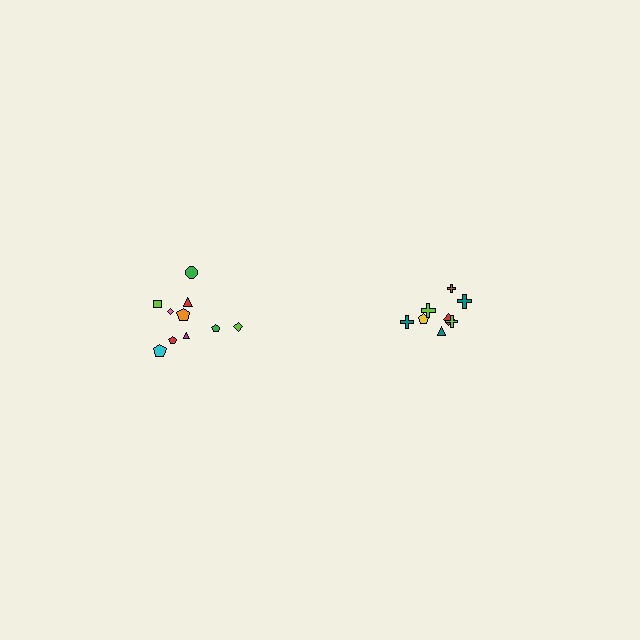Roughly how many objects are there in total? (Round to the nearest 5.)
Roughly 20 objects in total.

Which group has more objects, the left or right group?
The left group.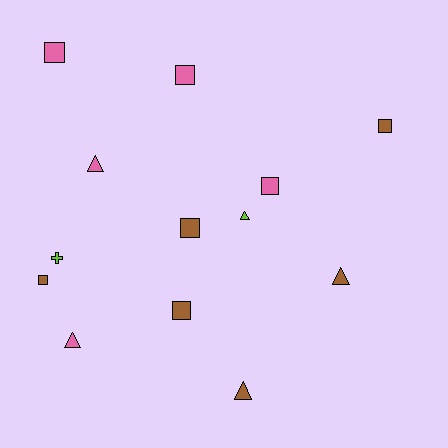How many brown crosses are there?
There are no brown crosses.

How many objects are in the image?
There are 13 objects.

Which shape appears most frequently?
Square, with 7 objects.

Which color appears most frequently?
Brown, with 6 objects.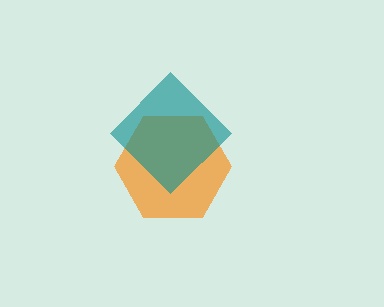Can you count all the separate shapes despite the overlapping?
Yes, there are 2 separate shapes.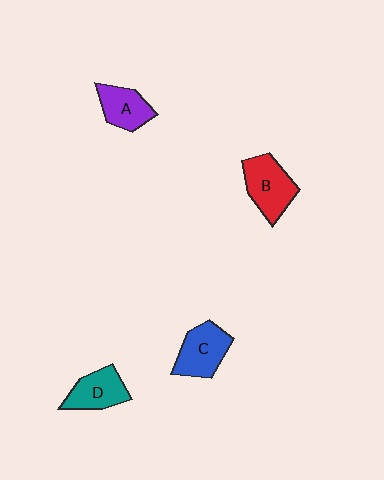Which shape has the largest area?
Shape B (red).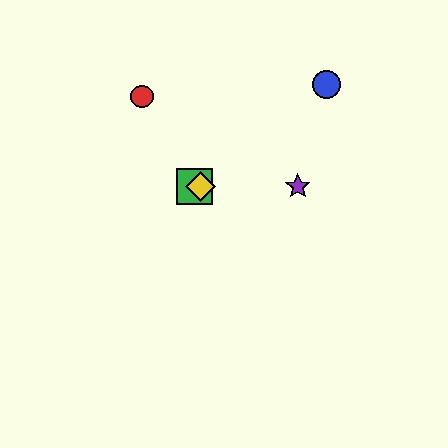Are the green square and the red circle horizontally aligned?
No, the green square is at y≈186 and the red circle is at y≈96.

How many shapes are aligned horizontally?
3 shapes (the green square, the yellow diamond, the purple star) are aligned horizontally.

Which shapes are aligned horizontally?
The green square, the yellow diamond, the purple star are aligned horizontally.